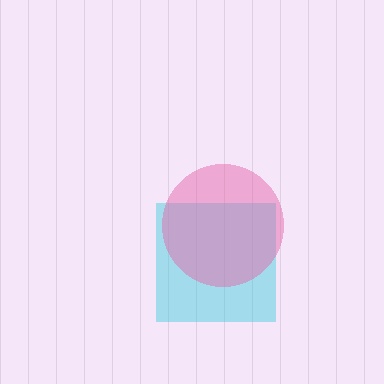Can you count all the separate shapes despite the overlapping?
Yes, there are 2 separate shapes.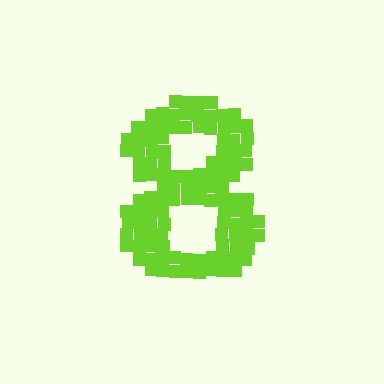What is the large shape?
The large shape is the digit 8.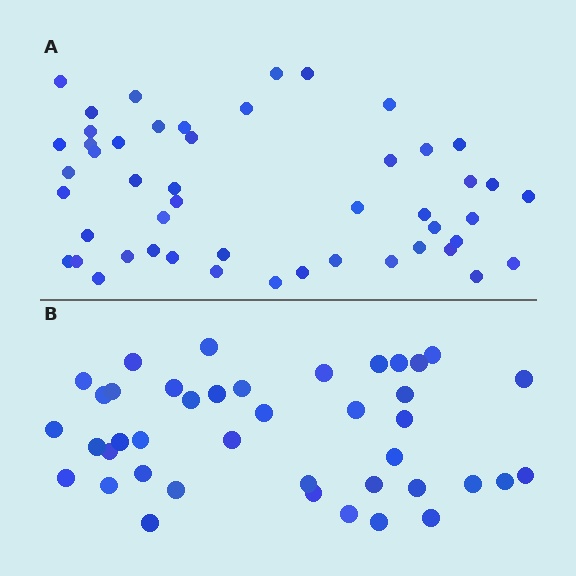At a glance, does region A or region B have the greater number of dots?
Region A (the top region) has more dots.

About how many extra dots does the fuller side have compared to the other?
Region A has roughly 8 or so more dots than region B.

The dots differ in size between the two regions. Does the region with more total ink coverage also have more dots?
No. Region B has more total ink coverage because its dots are larger, but region A actually contains more individual dots. Total area can be misleading — the number of items is what matters here.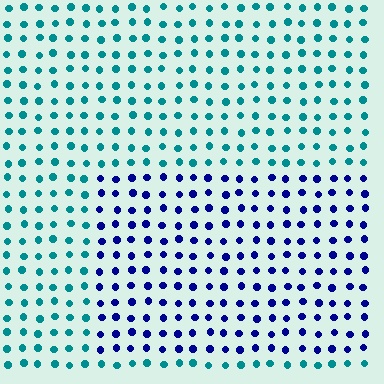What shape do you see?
I see a rectangle.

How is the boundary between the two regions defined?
The boundary is defined purely by a slight shift in hue (about 59 degrees). Spacing, size, and orientation are identical on both sides.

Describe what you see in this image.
The image is filled with small teal elements in a uniform arrangement. A rectangle-shaped region is visible where the elements are tinted to a slightly different hue, forming a subtle color boundary.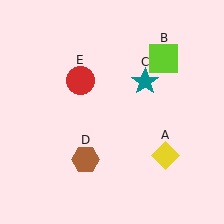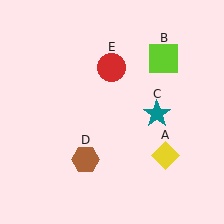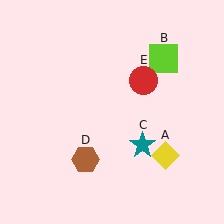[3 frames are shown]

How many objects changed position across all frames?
2 objects changed position: teal star (object C), red circle (object E).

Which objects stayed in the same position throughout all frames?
Yellow diamond (object A) and lime square (object B) and brown hexagon (object D) remained stationary.